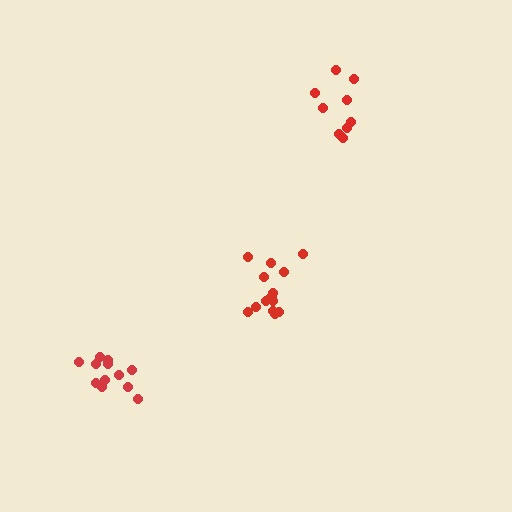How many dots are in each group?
Group 1: 12 dots, Group 2: 9 dots, Group 3: 15 dots (36 total).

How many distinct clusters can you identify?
There are 3 distinct clusters.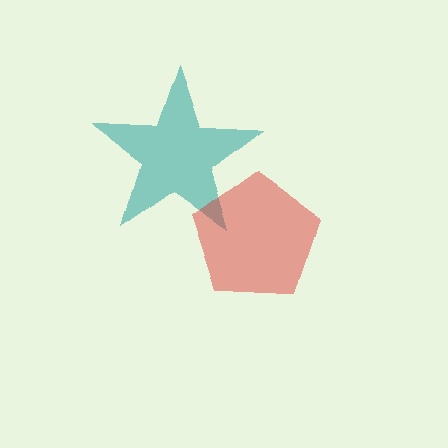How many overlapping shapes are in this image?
There are 2 overlapping shapes in the image.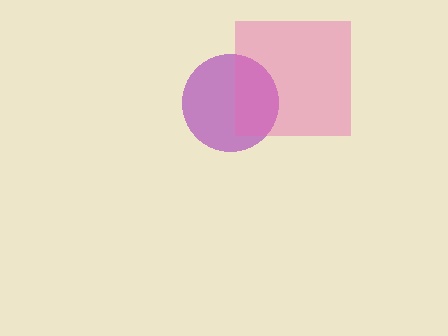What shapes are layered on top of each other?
The layered shapes are: a purple circle, a pink square.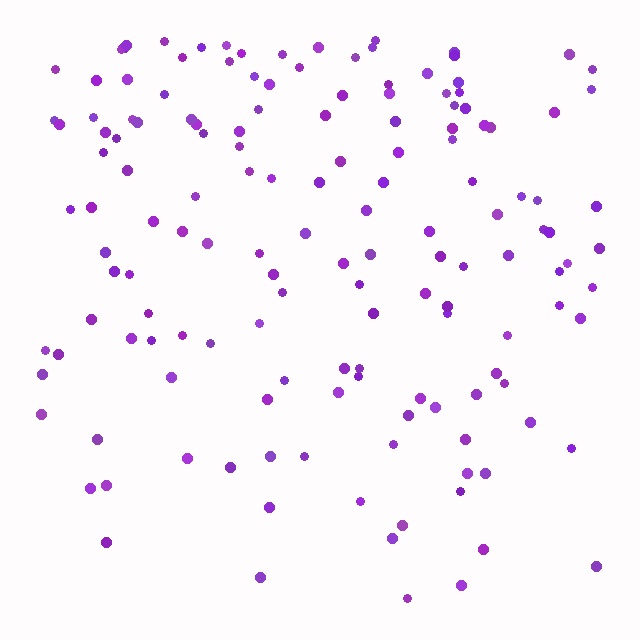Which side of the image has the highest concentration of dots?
The top.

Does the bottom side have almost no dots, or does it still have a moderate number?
Still a moderate number, just noticeably fewer than the top.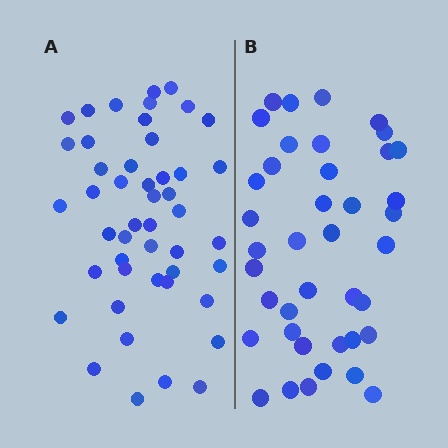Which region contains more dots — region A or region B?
Region A (the left region) has more dots.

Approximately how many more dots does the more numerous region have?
Region A has roughly 8 or so more dots than region B.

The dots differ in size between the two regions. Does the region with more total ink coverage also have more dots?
No. Region B has more total ink coverage because its dots are larger, but region A actually contains more individual dots. Total area can be misleading — the number of items is what matters here.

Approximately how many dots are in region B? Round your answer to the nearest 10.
About 40 dots.